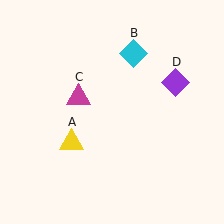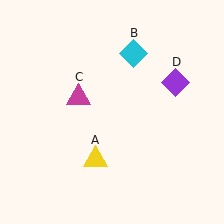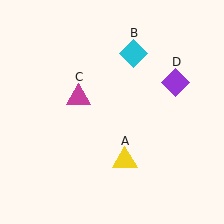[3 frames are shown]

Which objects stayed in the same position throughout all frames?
Cyan diamond (object B) and magenta triangle (object C) and purple diamond (object D) remained stationary.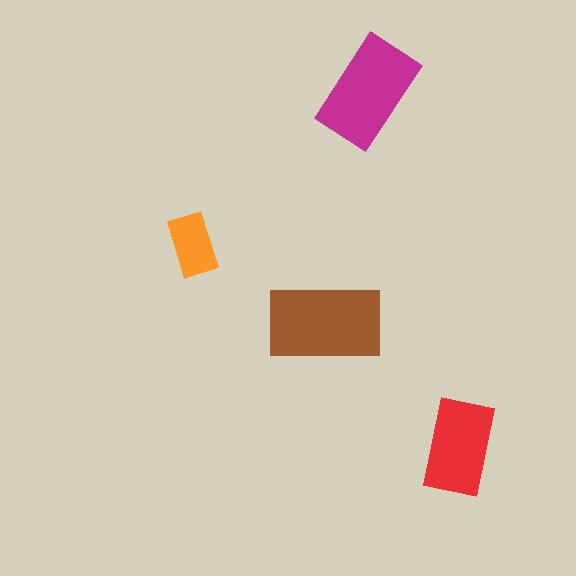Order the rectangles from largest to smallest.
the brown one, the magenta one, the red one, the orange one.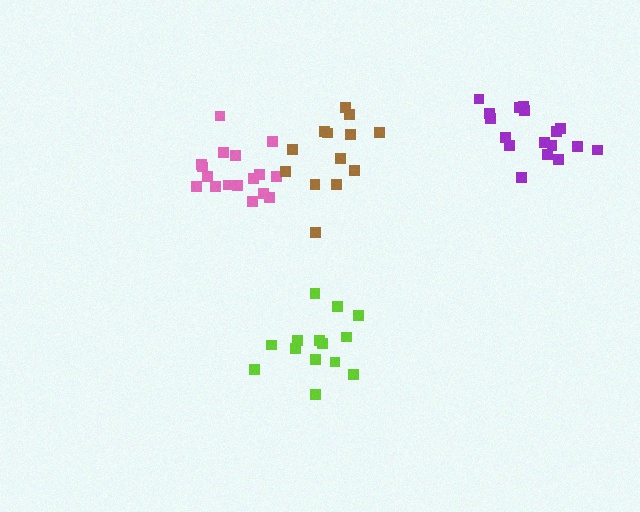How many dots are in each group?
Group 1: 17 dots, Group 2: 17 dots, Group 3: 13 dots, Group 4: 14 dots (61 total).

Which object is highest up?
The purple cluster is topmost.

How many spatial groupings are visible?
There are 4 spatial groupings.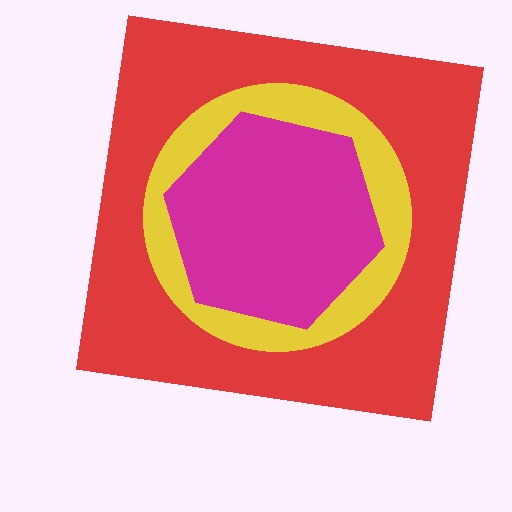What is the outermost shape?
The red square.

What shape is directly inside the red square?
The yellow circle.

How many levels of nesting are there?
3.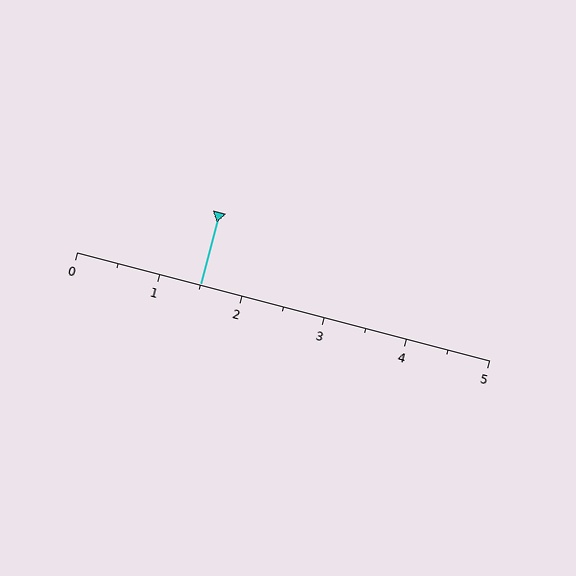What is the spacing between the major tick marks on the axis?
The major ticks are spaced 1 apart.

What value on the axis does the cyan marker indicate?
The marker indicates approximately 1.5.